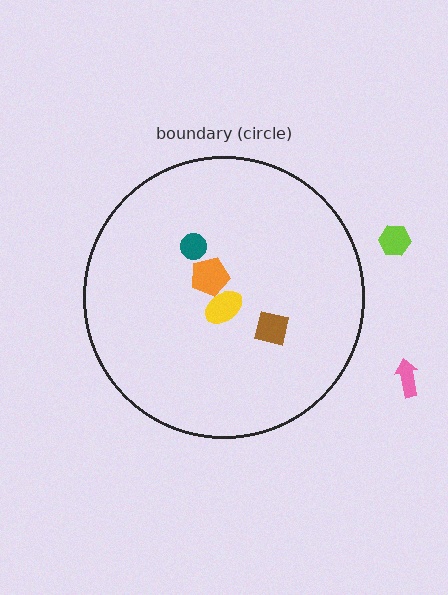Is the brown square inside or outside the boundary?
Inside.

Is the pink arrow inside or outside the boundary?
Outside.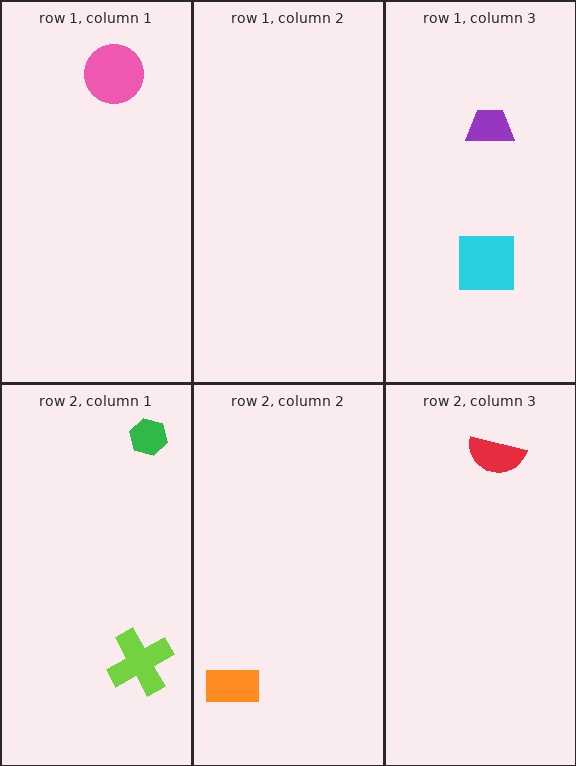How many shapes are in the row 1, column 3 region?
2.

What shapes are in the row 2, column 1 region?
The lime cross, the green hexagon.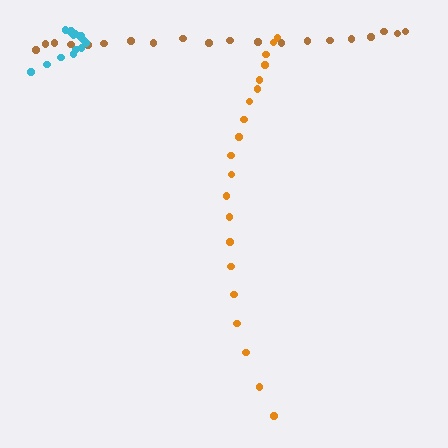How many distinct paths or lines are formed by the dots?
There are 3 distinct paths.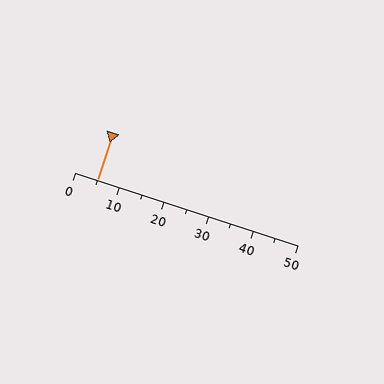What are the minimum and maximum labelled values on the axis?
The axis runs from 0 to 50.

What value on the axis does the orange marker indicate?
The marker indicates approximately 5.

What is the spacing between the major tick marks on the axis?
The major ticks are spaced 10 apart.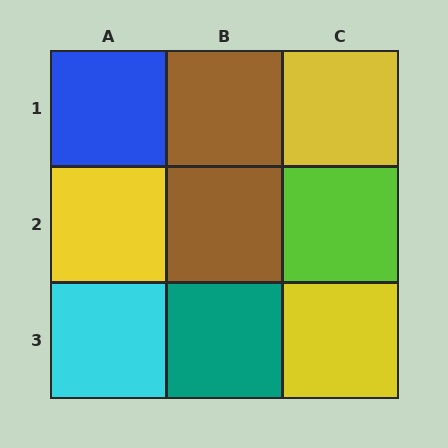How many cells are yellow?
3 cells are yellow.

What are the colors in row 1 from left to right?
Blue, brown, yellow.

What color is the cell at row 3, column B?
Teal.